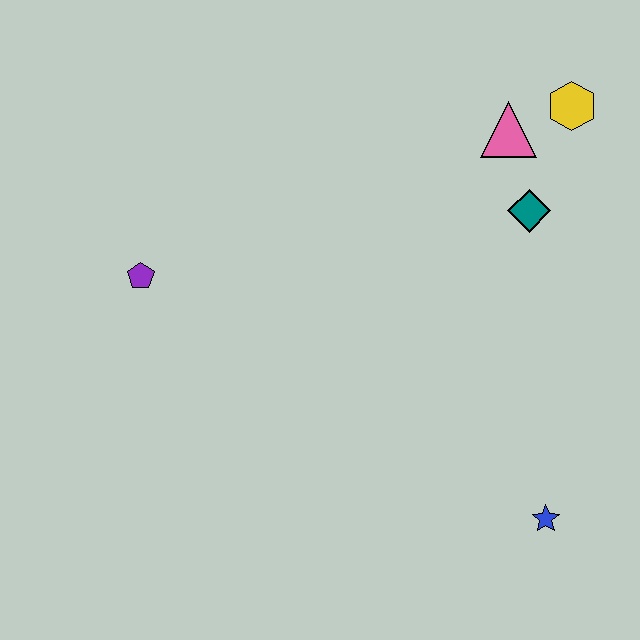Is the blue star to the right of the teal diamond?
Yes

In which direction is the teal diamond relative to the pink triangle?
The teal diamond is below the pink triangle.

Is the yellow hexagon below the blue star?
No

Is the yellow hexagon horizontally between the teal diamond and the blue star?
No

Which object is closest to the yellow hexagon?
The pink triangle is closest to the yellow hexagon.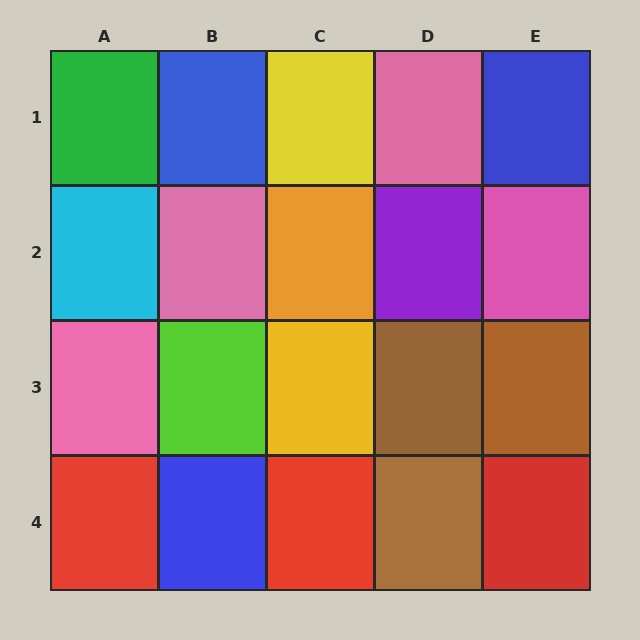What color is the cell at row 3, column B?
Lime.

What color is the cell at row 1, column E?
Blue.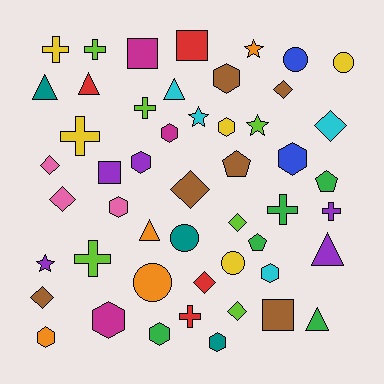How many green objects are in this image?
There are 5 green objects.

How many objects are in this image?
There are 50 objects.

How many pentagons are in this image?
There are 3 pentagons.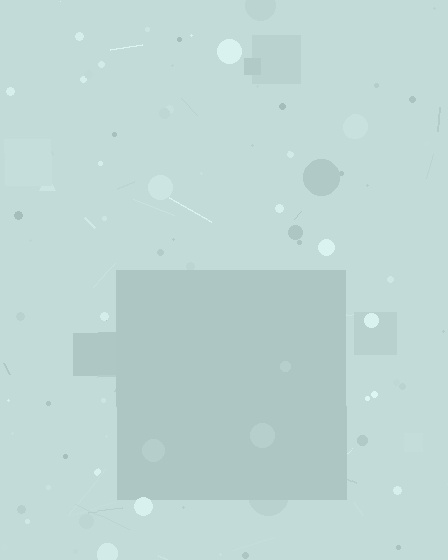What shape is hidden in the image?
A square is hidden in the image.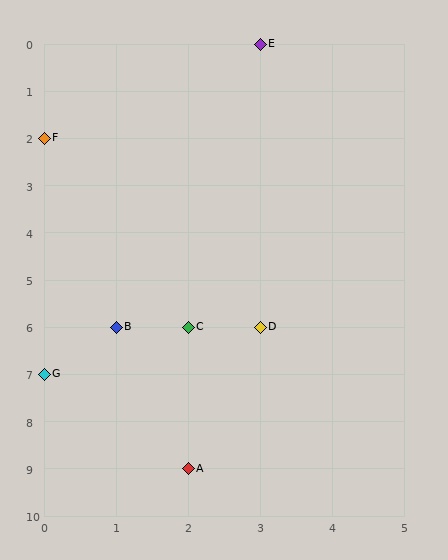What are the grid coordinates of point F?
Point F is at grid coordinates (0, 2).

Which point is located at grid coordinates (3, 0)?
Point E is at (3, 0).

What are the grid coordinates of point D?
Point D is at grid coordinates (3, 6).